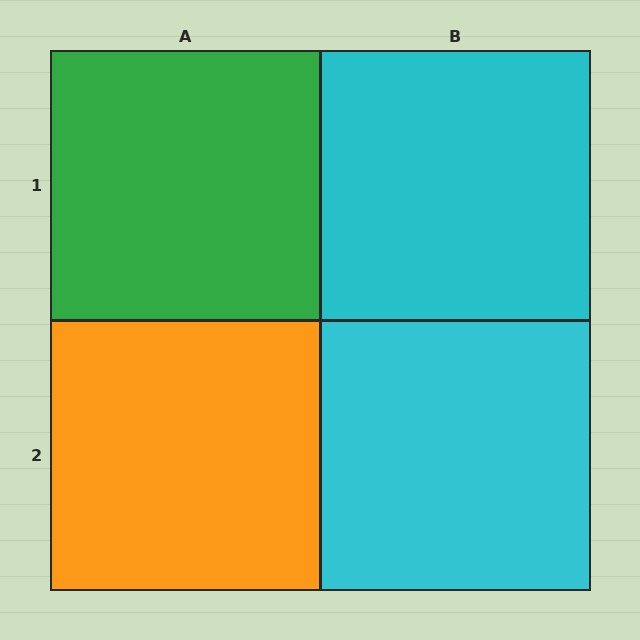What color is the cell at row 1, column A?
Green.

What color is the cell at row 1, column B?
Cyan.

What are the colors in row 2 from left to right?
Orange, cyan.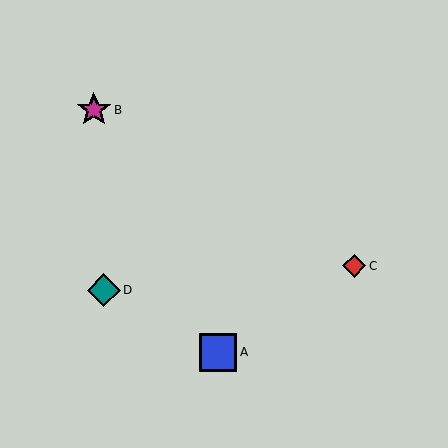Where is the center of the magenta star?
The center of the magenta star is at (94, 110).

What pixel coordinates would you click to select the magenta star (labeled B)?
Click at (94, 110) to select the magenta star B.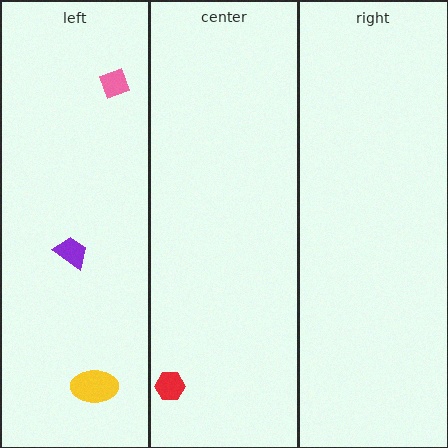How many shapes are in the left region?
3.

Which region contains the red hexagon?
The center region.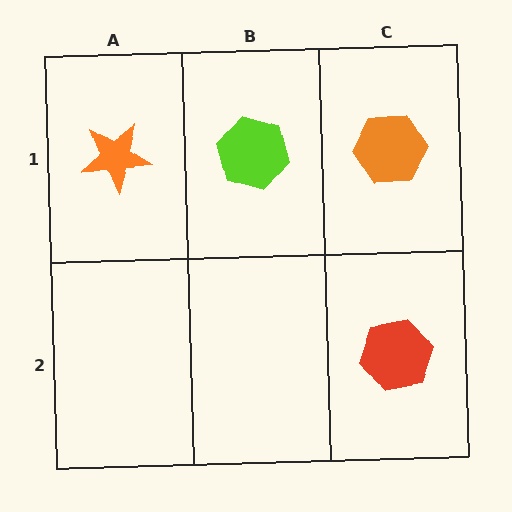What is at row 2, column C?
A red hexagon.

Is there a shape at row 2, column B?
No, that cell is empty.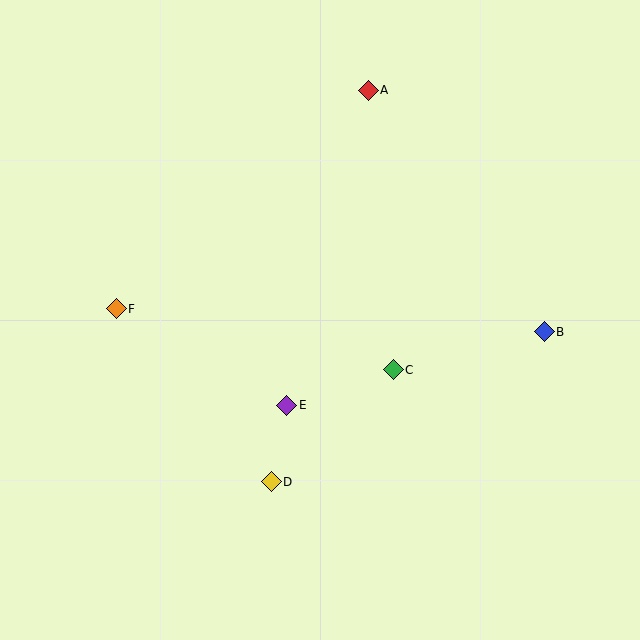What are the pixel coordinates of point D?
Point D is at (271, 482).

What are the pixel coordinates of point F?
Point F is at (116, 309).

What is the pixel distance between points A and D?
The distance between A and D is 403 pixels.